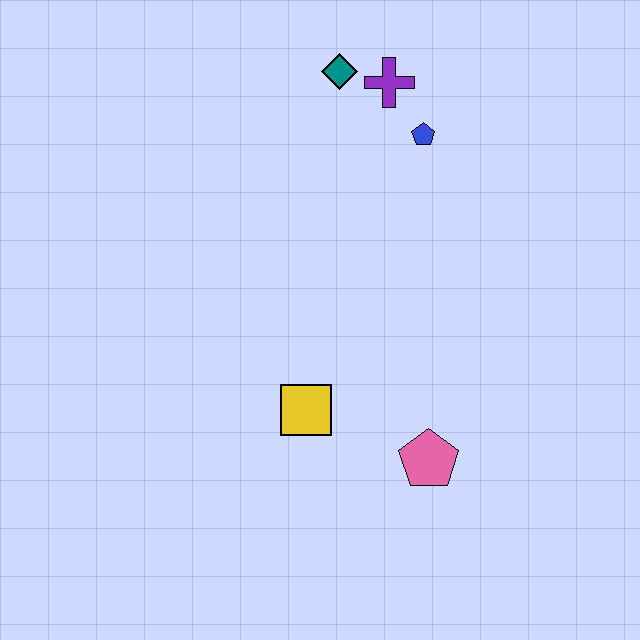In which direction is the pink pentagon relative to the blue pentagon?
The pink pentagon is below the blue pentagon.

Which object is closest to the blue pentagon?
The purple cross is closest to the blue pentagon.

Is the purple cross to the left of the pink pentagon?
Yes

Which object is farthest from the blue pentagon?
The pink pentagon is farthest from the blue pentagon.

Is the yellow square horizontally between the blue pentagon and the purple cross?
No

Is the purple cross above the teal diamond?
No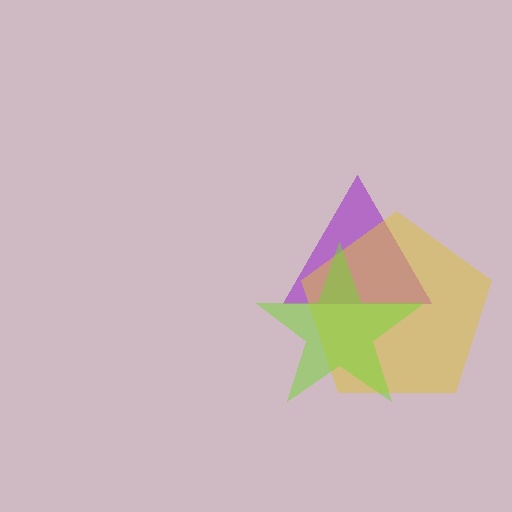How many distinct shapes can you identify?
There are 3 distinct shapes: a purple triangle, a yellow pentagon, a lime star.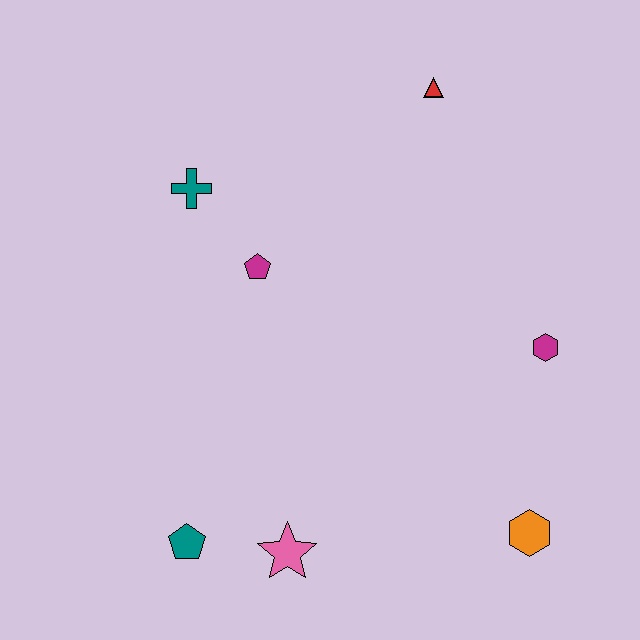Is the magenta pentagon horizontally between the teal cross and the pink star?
Yes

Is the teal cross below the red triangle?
Yes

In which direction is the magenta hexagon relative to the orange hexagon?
The magenta hexagon is above the orange hexagon.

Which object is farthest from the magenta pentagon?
The orange hexagon is farthest from the magenta pentagon.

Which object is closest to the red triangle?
The magenta pentagon is closest to the red triangle.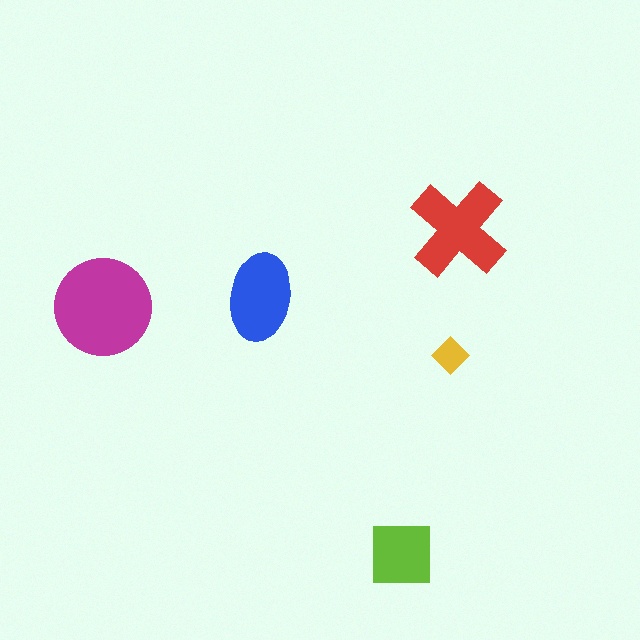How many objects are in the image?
There are 5 objects in the image.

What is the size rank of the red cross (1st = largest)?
2nd.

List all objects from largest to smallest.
The magenta circle, the red cross, the blue ellipse, the lime square, the yellow diamond.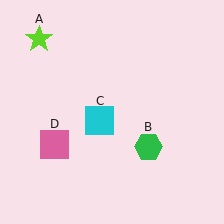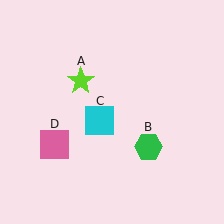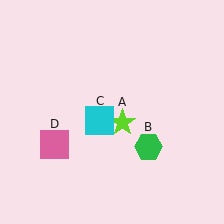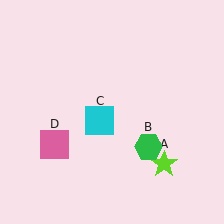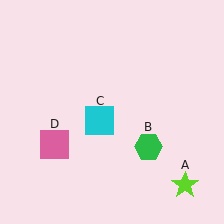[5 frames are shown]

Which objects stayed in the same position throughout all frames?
Green hexagon (object B) and cyan square (object C) and pink square (object D) remained stationary.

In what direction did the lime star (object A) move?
The lime star (object A) moved down and to the right.